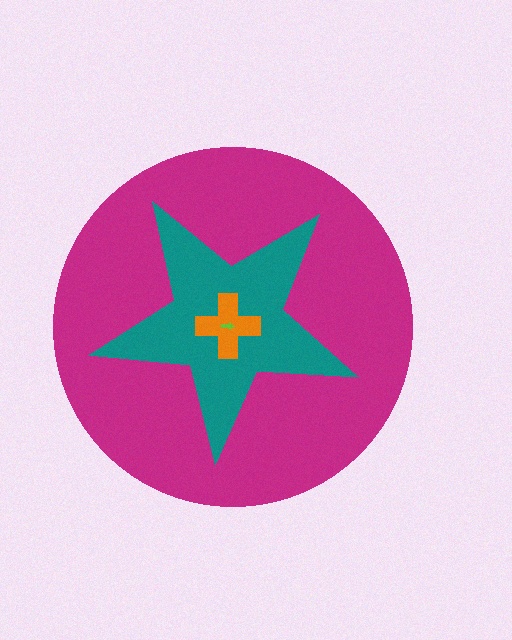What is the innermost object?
The lime arrow.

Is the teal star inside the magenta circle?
Yes.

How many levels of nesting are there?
4.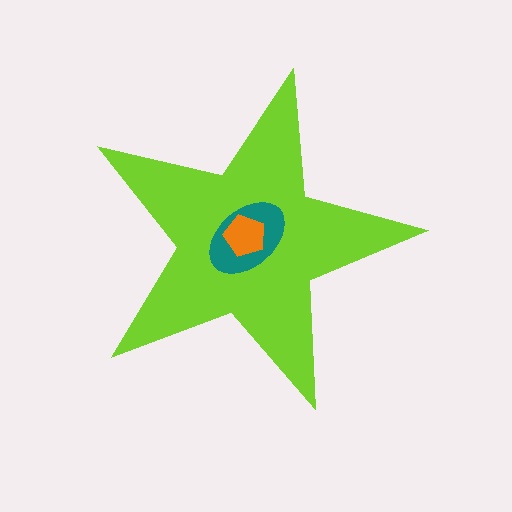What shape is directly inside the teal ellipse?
The orange pentagon.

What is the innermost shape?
The orange pentagon.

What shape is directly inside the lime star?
The teal ellipse.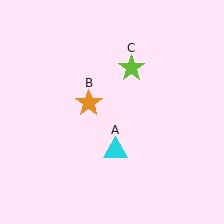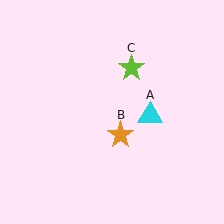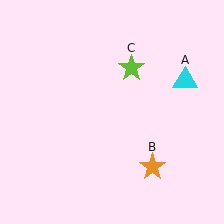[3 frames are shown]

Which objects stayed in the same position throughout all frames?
Lime star (object C) remained stationary.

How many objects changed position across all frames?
2 objects changed position: cyan triangle (object A), orange star (object B).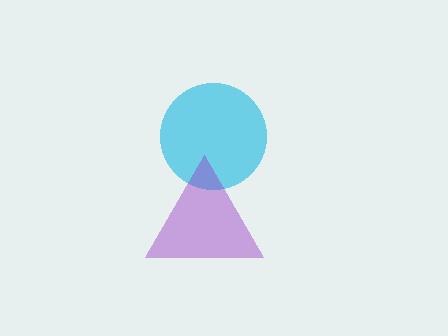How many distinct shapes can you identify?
There are 2 distinct shapes: a cyan circle, a purple triangle.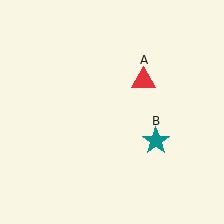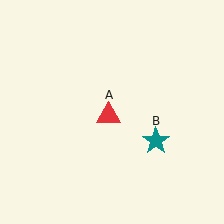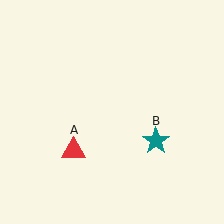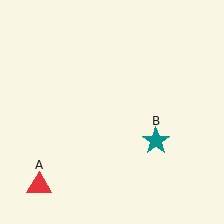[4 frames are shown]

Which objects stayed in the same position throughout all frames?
Teal star (object B) remained stationary.